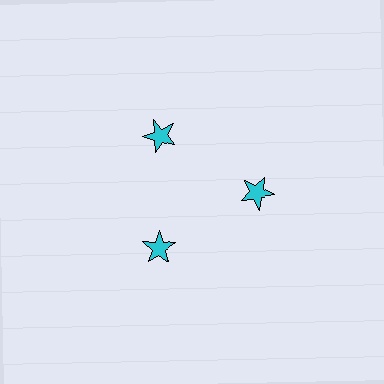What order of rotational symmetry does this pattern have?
This pattern has 3-fold rotational symmetry.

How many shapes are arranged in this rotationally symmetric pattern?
There are 3 shapes, arranged in 3 groups of 1.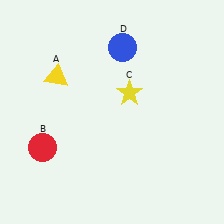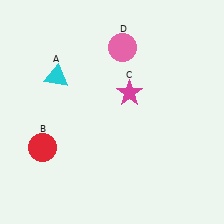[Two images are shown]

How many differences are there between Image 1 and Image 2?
There are 3 differences between the two images.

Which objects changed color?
A changed from yellow to cyan. C changed from yellow to magenta. D changed from blue to pink.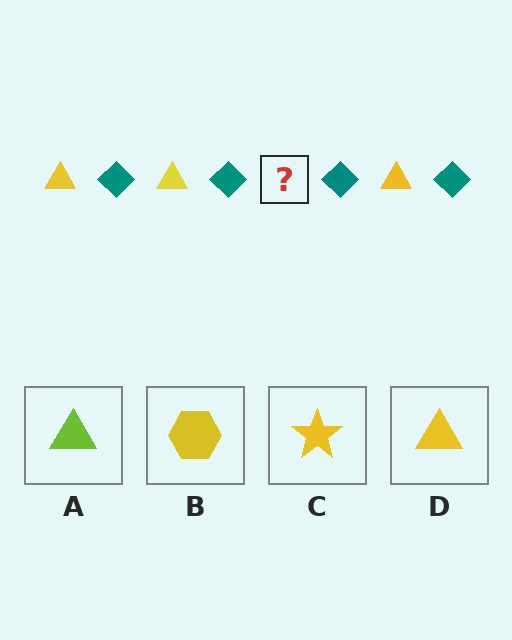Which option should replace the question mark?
Option D.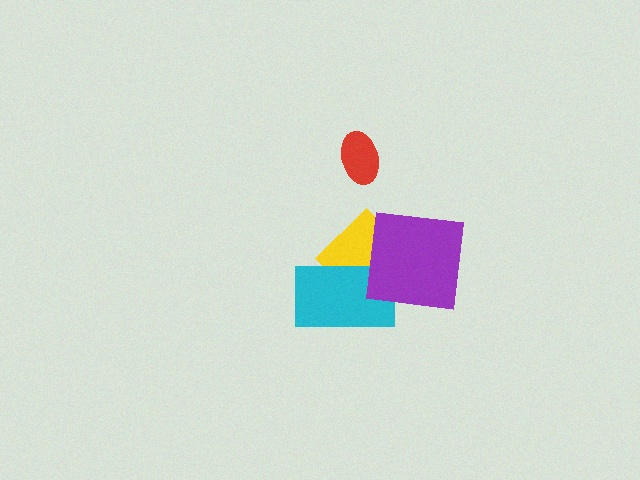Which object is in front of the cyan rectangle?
The purple square is in front of the cyan rectangle.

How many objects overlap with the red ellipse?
0 objects overlap with the red ellipse.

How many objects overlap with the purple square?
2 objects overlap with the purple square.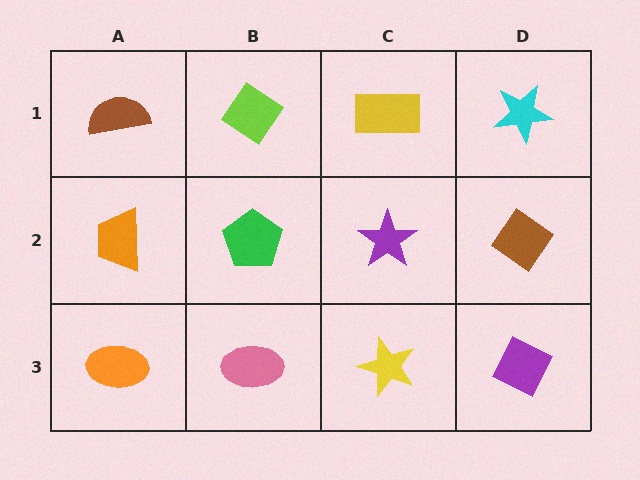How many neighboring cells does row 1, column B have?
3.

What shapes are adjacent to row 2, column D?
A cyan star (row 1, column D), a purple diamond (row 3, column D), a purple star (row 2, column C).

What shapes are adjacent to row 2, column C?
A yellow rectangle (row 1, column C), a yellow star (row 3, column C), a green pentagon (row 2, column B), a brown diamond (row 2, column D).